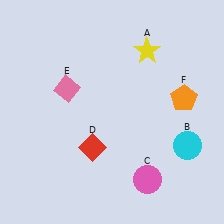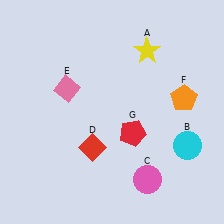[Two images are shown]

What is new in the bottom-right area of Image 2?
A red pentagon (G) was added in the bottom-right area of Image 2.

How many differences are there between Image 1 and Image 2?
There is 1 difference between the two images.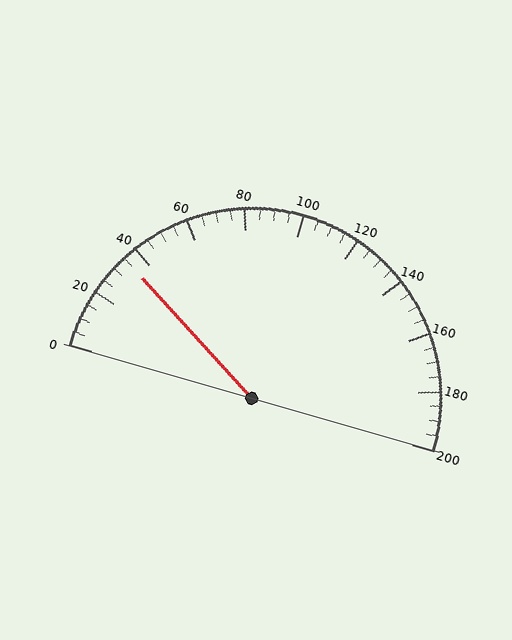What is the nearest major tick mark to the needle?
The nearest major tick mark is 40.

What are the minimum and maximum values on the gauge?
The gauge ranges from 0 to 200.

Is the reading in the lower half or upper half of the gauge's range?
The reading is in the lower half of the range (0 to 200).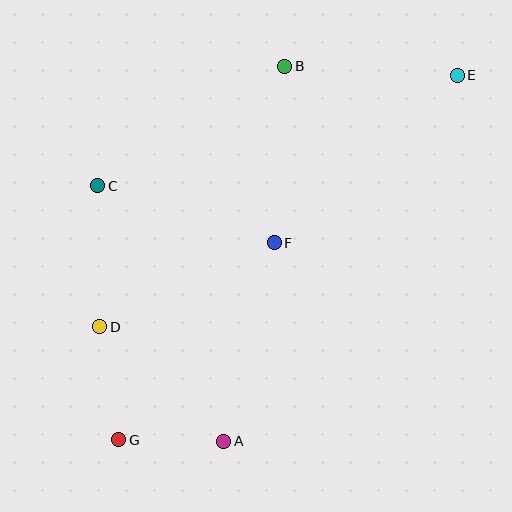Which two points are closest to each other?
Points A and G are closest to each other.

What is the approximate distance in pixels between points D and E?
The distance between D and E is approximately 437 pixels.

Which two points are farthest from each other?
Points E and G are farthest from each other.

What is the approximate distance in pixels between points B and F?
The distance between B and F is approximately 177 pixels.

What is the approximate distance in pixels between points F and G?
The distance between F and G is approximately 251 pixels.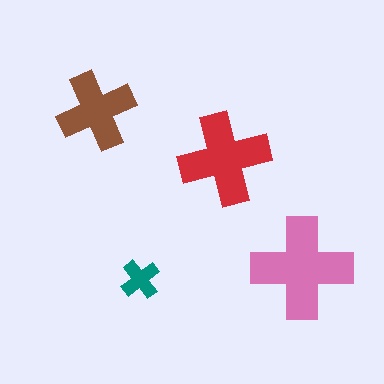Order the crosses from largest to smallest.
the pink one, the red one, the brown one, the teal one.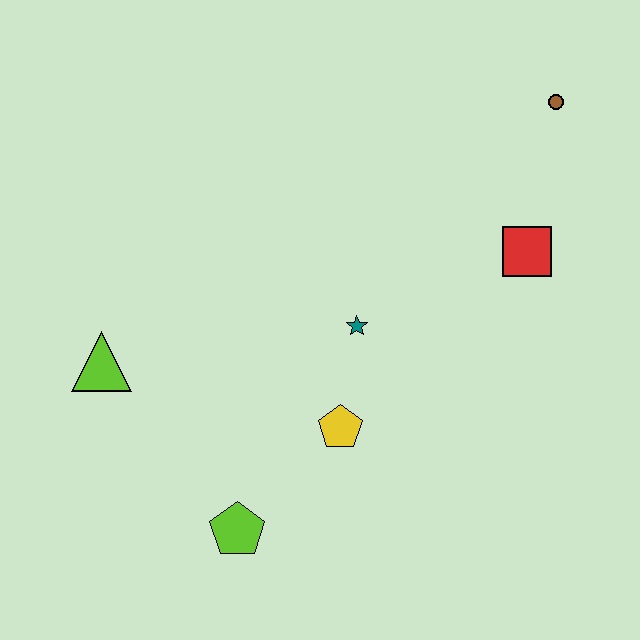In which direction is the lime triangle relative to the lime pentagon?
The lime triangle is above the lime pentagon.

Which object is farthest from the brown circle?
The lime pentagon is farthest from the brown circle.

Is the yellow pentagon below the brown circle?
Yes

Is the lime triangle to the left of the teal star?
Yes